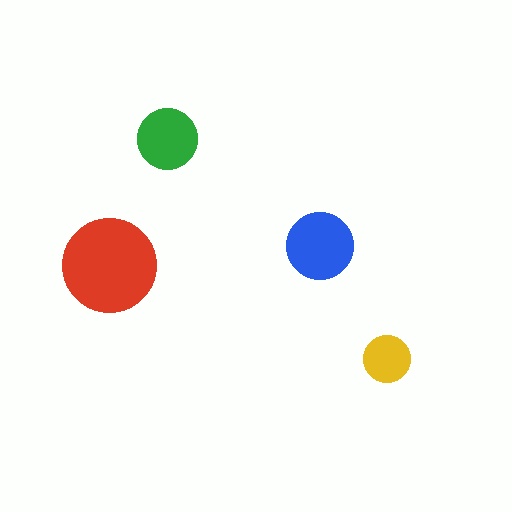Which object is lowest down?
The yellow circle is bottommost.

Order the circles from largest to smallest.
the red one, the blue one, the green one, the yellow one.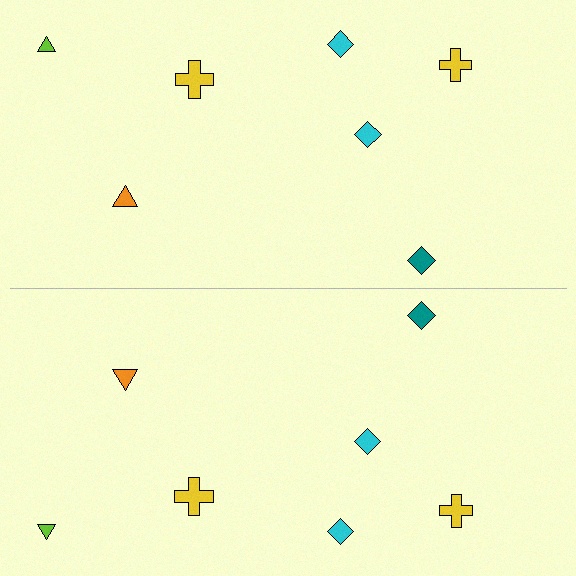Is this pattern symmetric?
Yes, this pattern has bilateral (reflection) symmetry.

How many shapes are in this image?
There are 14 shapes in this image.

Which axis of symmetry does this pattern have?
The pattern has a horizontal axis of symmetry running through the center of the image.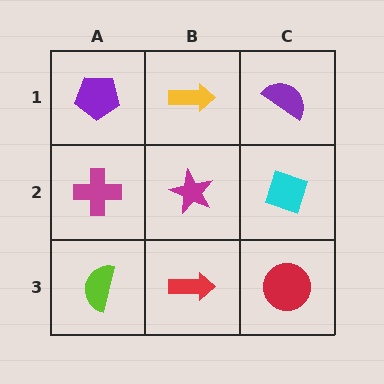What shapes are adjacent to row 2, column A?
A purple pentagon (row 1, column A), a lime semicircle (row 3, column A), a magenta star (row 2, column B).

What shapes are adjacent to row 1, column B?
A magenta star (row 2, column B), a purple pentagon (row 1, column A), a purple semicircle (row 1, column C).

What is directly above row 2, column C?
A purple semicircle.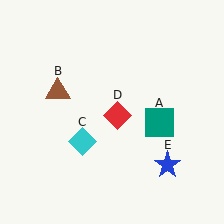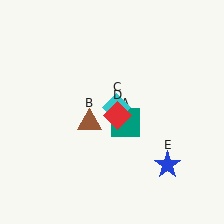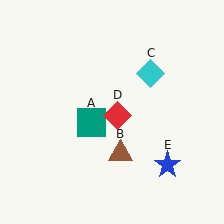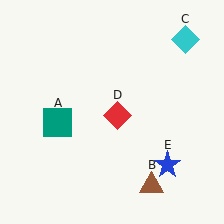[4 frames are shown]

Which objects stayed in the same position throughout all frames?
Red diamond (object D) and blue star (object E) remained stationary.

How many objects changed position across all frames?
3 objects changed position: teal square (object A), brown triangle (object B), cyan diamond (object C).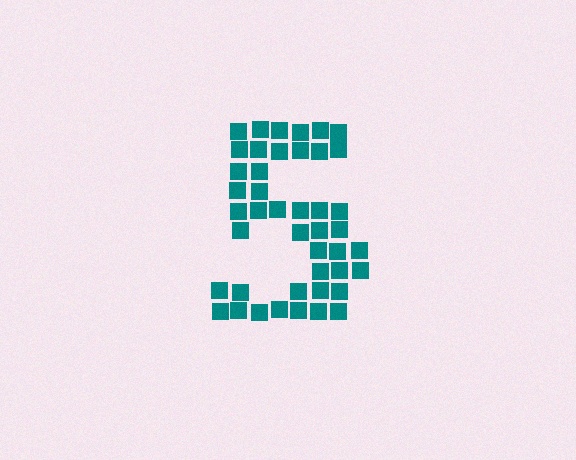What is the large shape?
The large shape is the digit 5.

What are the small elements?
The small elements are squares.